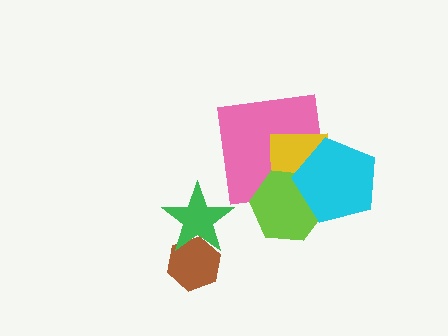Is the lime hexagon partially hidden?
Yes, it is partially covered by another shape.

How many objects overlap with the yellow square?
3 objects overlap with the yellow square.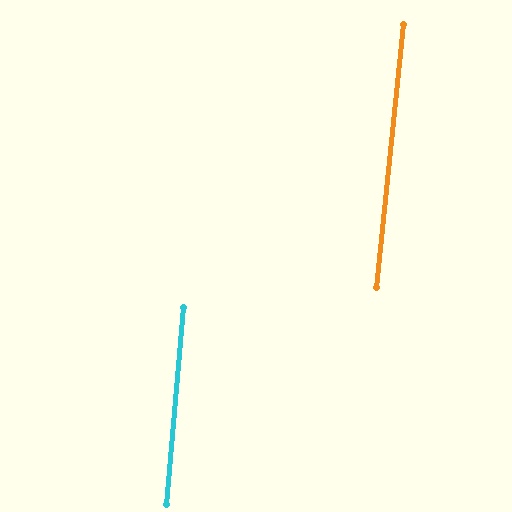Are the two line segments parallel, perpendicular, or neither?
Parallel — their directions differ by only 1.2°.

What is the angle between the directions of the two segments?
Approximately 1 degree.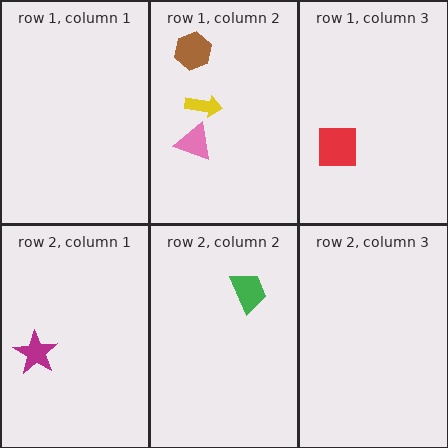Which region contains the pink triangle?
The row 1, column 2 region.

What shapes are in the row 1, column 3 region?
The red square.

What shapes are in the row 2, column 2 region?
The green trapezoid.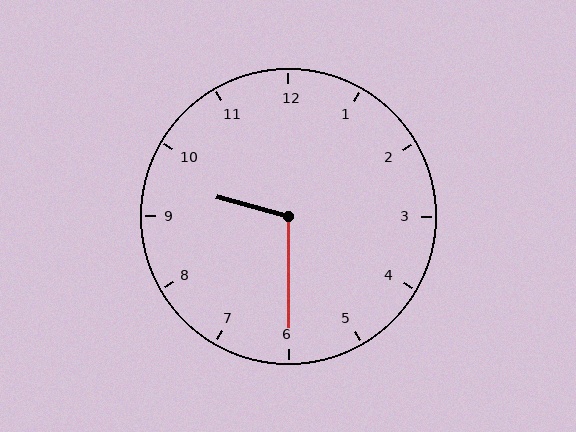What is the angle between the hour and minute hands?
Approximately 105 degrees.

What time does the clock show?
9:30.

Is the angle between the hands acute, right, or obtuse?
It is obtuse.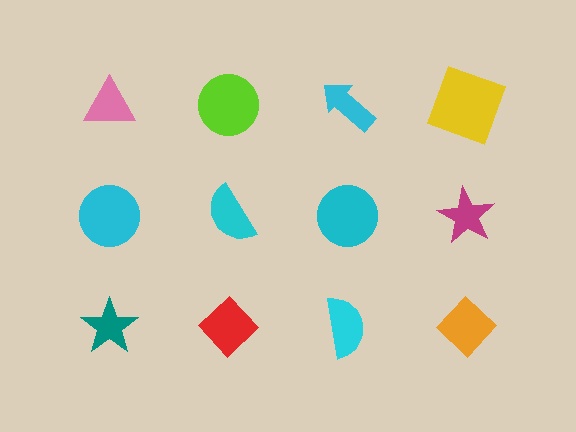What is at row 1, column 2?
A lime circle.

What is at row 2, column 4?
A magenta star.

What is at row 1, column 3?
A cyan arrow.